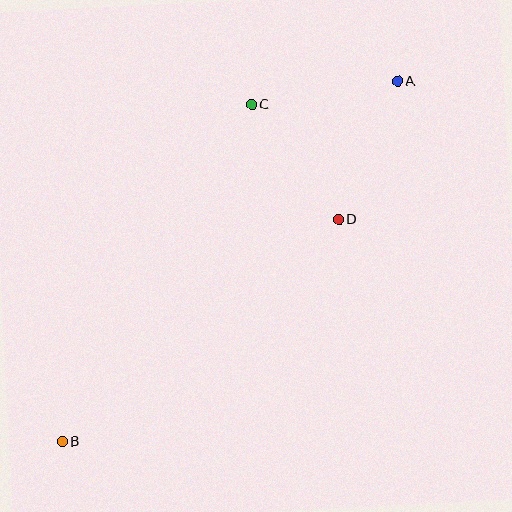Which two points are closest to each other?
Points C and D are closest to each other.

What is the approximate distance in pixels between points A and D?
The distance between A and D is approximately 150 pixels.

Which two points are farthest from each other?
Points A and B are farthest from each other.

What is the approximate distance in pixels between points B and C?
The distance between B and C is approximately 386 pixels.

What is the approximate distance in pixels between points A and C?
The distance between A and C is approximately 148 pixels.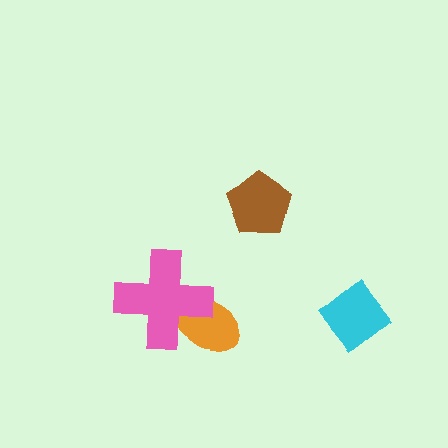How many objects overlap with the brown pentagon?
0 objects overlap with the brown pentagon.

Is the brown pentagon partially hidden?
No, no other shape covers it.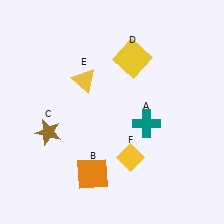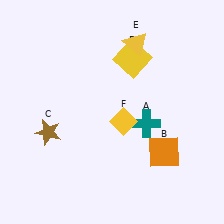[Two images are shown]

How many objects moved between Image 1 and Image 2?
3 objects moved between the two images.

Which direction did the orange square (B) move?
The orange square (B) moved right.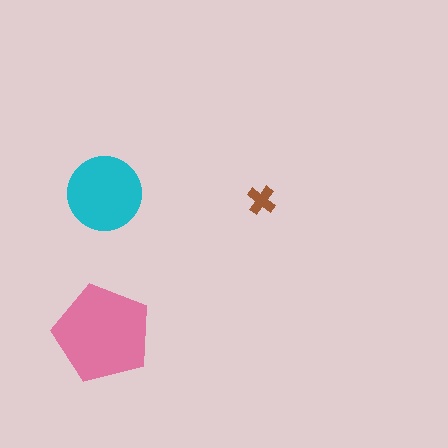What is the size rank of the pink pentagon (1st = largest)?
1st.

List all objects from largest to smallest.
The pink pentagon, the cyan circle, the brown cross.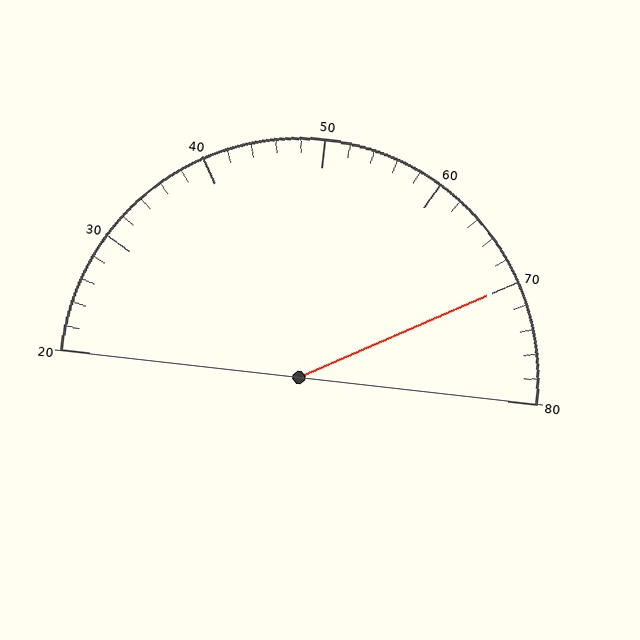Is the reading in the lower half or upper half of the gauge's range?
The reading is in the upper half of the range (20 to 80).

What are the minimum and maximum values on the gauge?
The gauge ranges from 20 to 80.